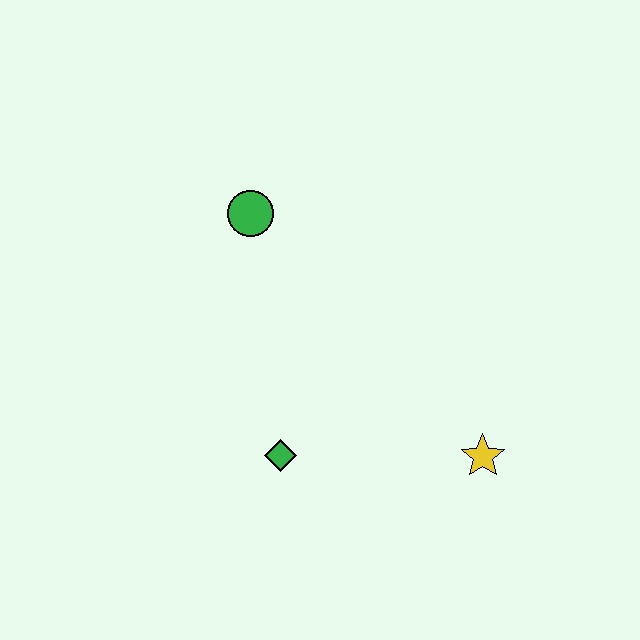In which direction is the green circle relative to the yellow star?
The green circle is above the yellow star.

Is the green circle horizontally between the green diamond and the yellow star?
No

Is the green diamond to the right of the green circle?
Yes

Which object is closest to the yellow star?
The green diamond is closest to the yellow star.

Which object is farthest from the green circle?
The yellow star is farthest from the green circle.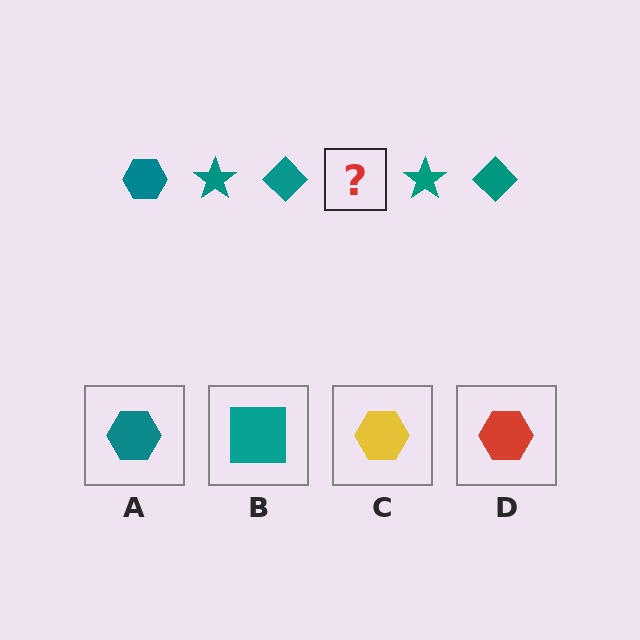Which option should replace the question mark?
Option A.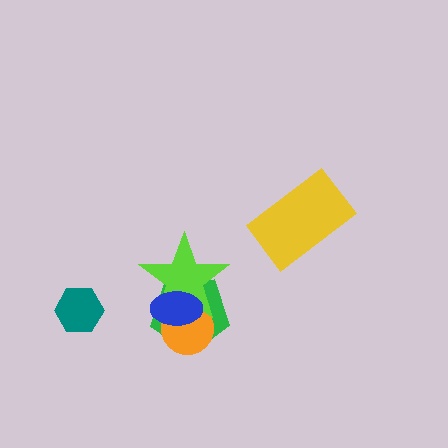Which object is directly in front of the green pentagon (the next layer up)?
The orange circle is directly in front of the green pentagon.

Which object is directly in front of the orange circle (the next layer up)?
The lime star is directly in front of the orange circle.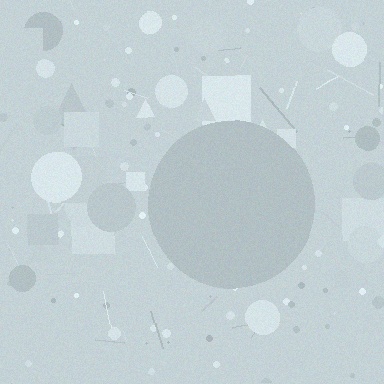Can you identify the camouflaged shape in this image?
The camouflaged shape is a circle.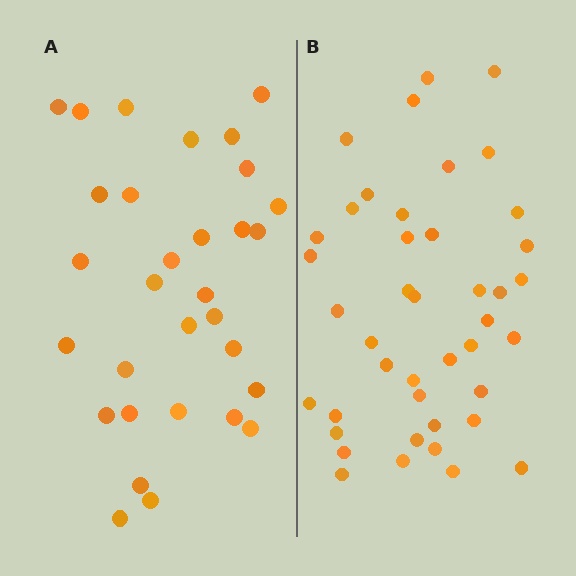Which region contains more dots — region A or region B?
Region B (the right region) has more dots.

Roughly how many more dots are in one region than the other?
Region B has roughly 12 or so more dots than region A.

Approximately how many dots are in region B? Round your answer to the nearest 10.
About 40 dots. (The exact count is 42, which rounds to 40.)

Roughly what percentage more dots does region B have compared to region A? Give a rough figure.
About 35% more.